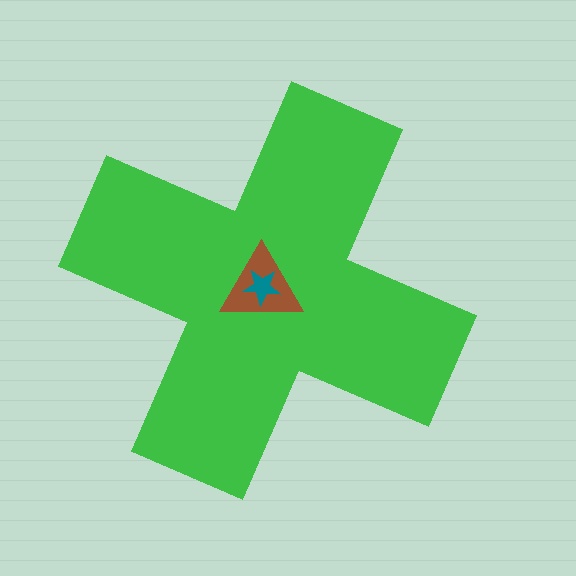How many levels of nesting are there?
3.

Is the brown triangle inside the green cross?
Yes.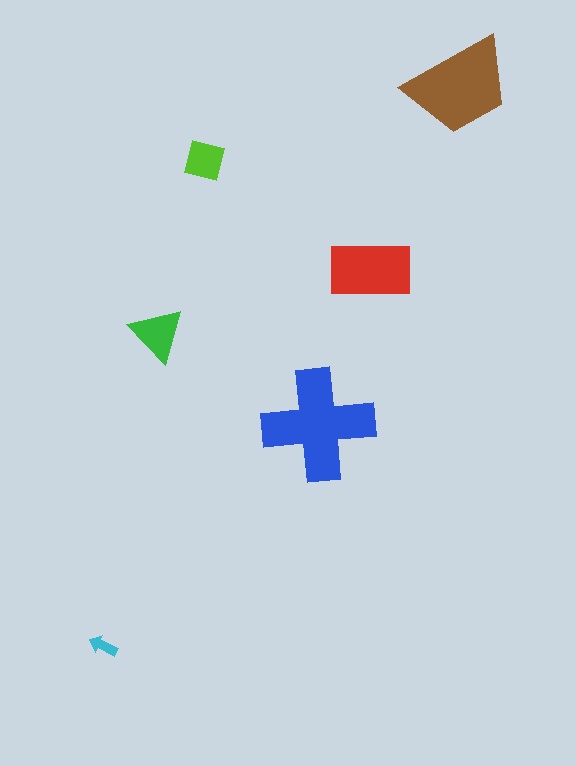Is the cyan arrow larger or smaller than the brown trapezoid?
Smaller.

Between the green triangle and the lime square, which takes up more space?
The green triangle.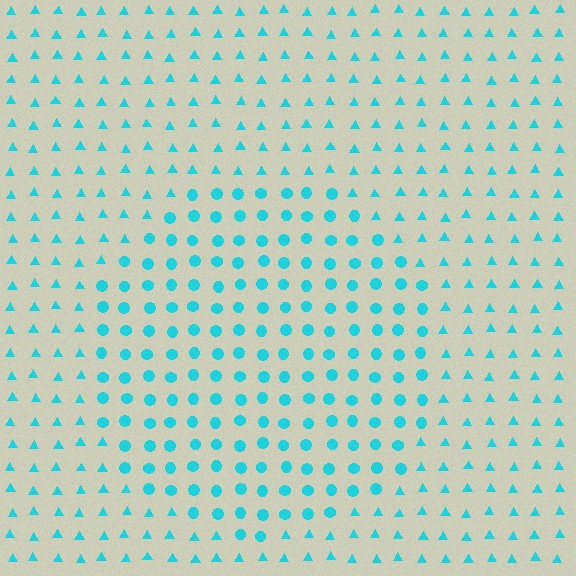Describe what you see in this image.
The image is filled with small cyan elements arranged in a uniform grid. A circle-shaped region contains circles, while the surrounding area contains triangles. The boundary is defined purely by the change in element shape.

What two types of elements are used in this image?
The image uses circles inside the circle region and triangles outside it.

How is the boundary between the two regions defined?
The boundary is defined by a change in element shape: circles inside vs. triangles outside. All elements share the same color and spacing.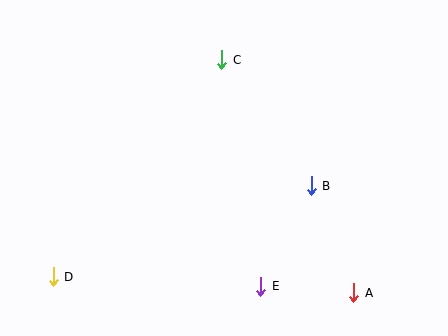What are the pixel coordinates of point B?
Point B is at (311, 186).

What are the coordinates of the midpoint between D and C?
The midpoint between D and C is at (138, 168).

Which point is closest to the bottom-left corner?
Point D is closest to the bottom-left corner.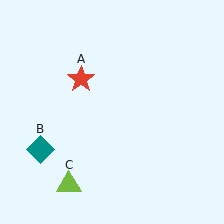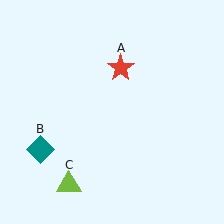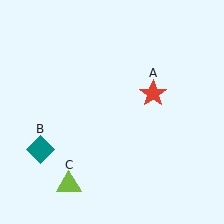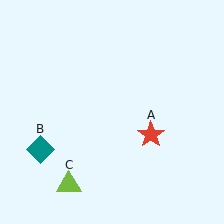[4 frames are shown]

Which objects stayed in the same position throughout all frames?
Teal diamond (object B) and lime triangle (object C) remained stationary.